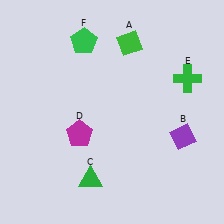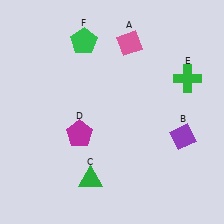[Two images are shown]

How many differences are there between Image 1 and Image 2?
There is 1 difference between the two images.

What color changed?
The diamond (A) changed from green in Image 1 to pink in Image 2.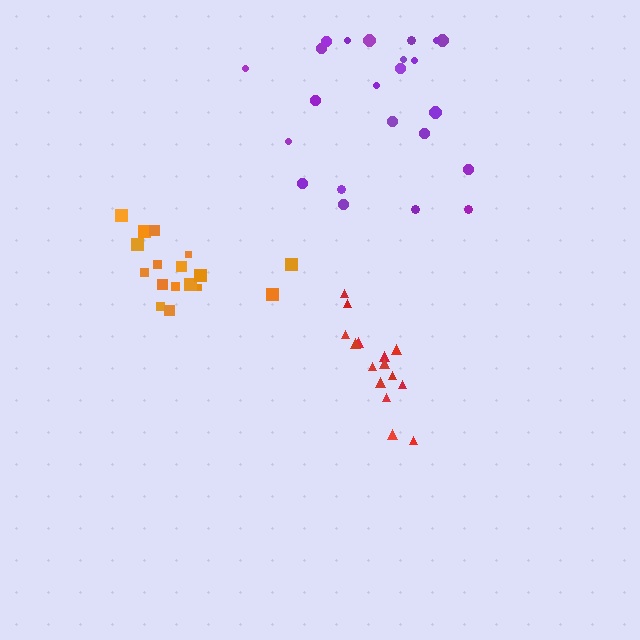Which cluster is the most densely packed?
Orange.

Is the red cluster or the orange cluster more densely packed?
Orange.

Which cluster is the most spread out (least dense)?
Purple.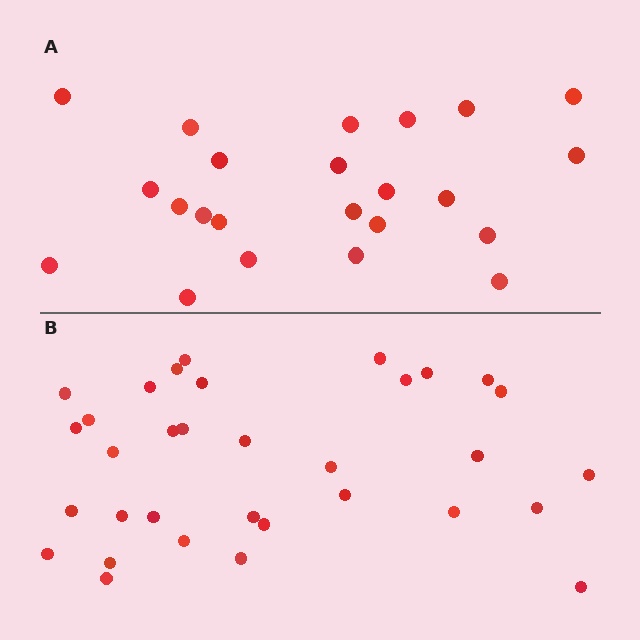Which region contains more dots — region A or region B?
Region B (the bottom region) has more dots.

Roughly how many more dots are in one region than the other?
Region B has roughly 10 or so more dots than region A.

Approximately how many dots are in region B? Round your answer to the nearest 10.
About 30 dots. (The exact count is 33, which rounds to 30.)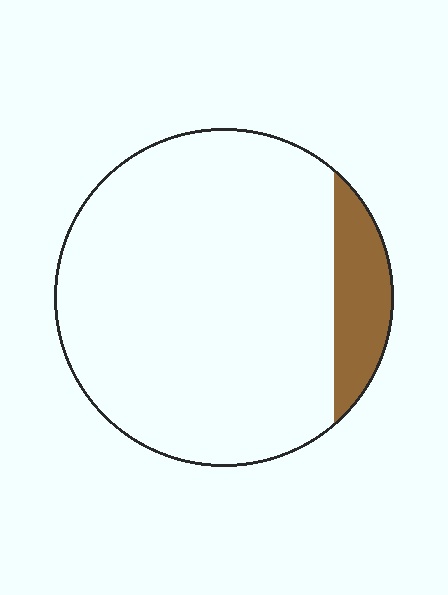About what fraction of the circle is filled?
About one eighth (1/8).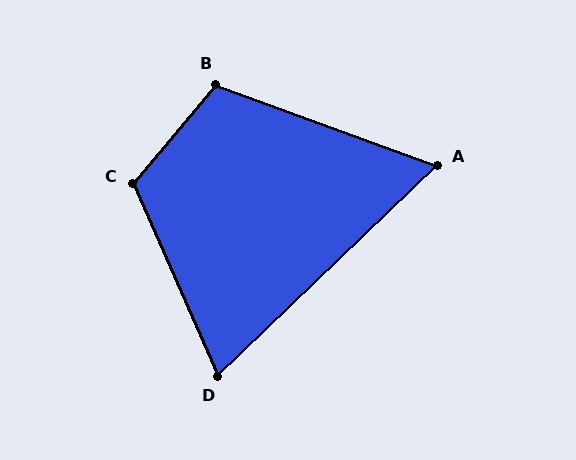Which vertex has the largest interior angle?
C, at approximately 116 degrees.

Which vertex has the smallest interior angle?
A, at approximately 64 degrees.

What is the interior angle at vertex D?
Approximately 70 degrees (acute).